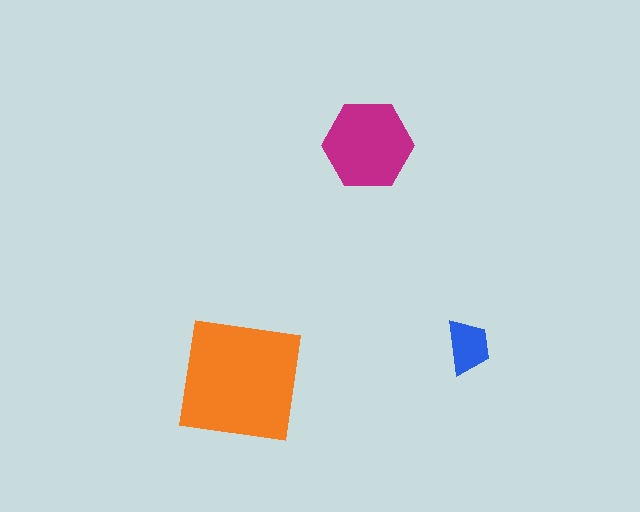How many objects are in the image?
There are 3 objects in the image.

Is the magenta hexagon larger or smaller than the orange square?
Smaller.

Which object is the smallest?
The blue trapezoid.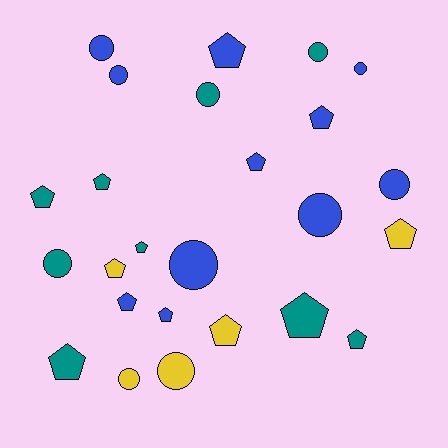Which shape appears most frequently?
Pentagon, with 14 objects.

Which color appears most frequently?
Blue, with 11 objects.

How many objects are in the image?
There are 25 objects.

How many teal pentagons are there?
There are 6 teal pentagons.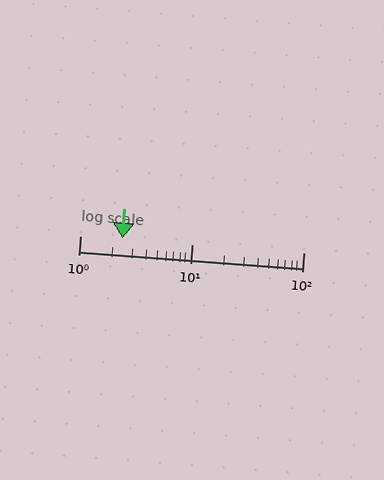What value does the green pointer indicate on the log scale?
The pointer indicates approximately 2.4.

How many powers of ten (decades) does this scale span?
The scale spans 2 decades, from 1 to 100.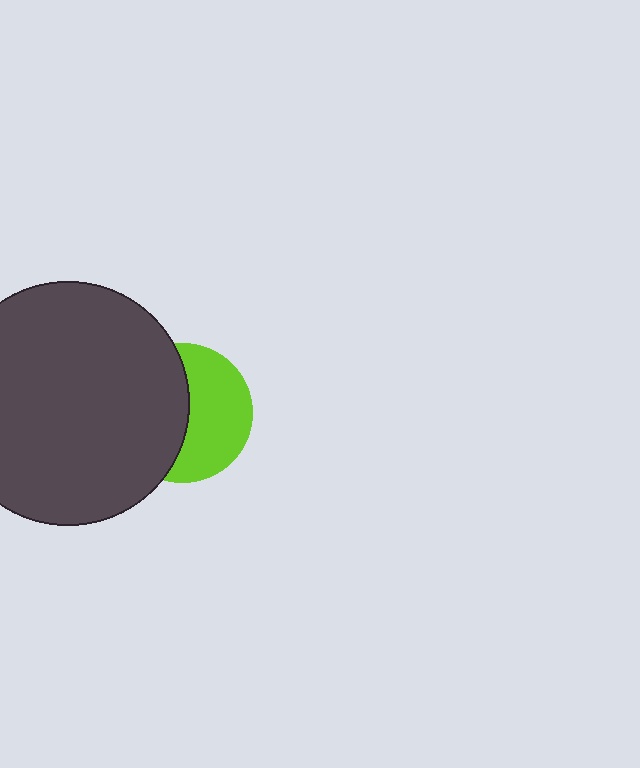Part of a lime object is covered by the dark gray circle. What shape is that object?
It is a circle.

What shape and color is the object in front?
The object in front is a dark gray circle.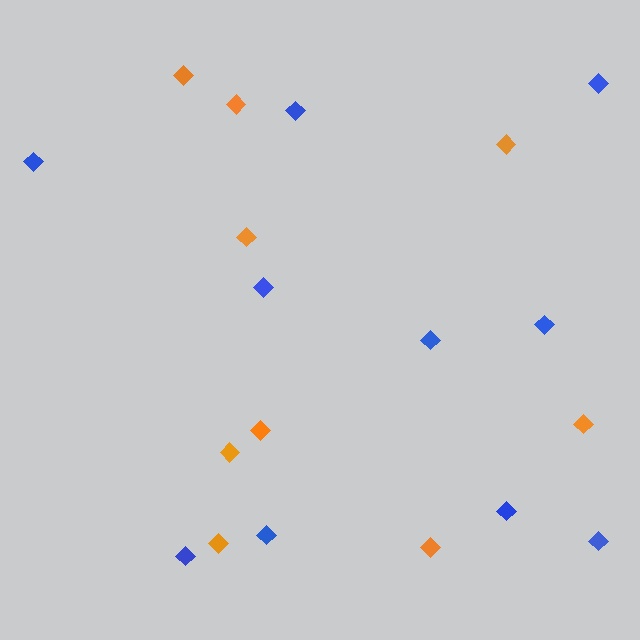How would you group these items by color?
There are 2 groups: one group of orange diamonds (9) and one group of blue diamonds (10).